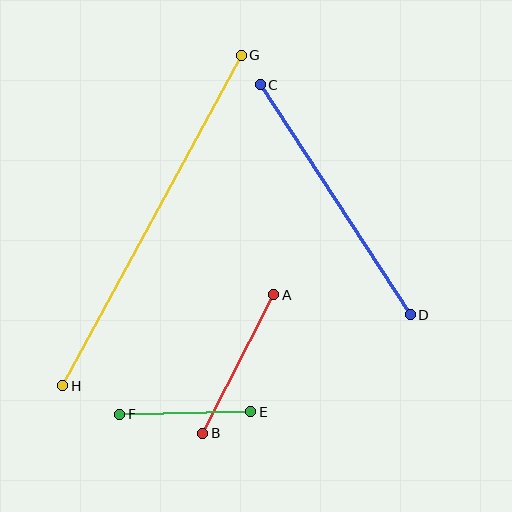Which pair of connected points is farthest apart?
Points G and H are farthest apart.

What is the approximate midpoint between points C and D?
The midpoint is at approximately (335, 200) pixels.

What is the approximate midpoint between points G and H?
The midpoint is at approximately (152, 220) pixels.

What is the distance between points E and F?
The distance is approximately 131 pixels.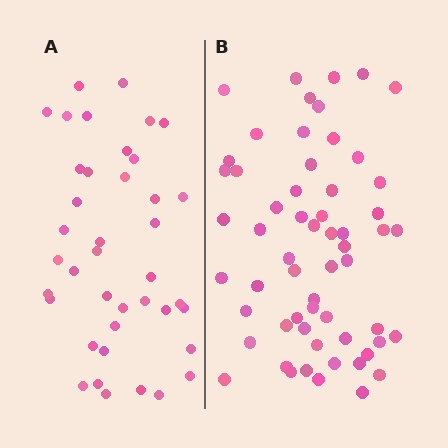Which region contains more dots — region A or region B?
Region B (the right region) has more dots.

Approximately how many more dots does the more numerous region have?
Region B has approximately 20 more dots than region A.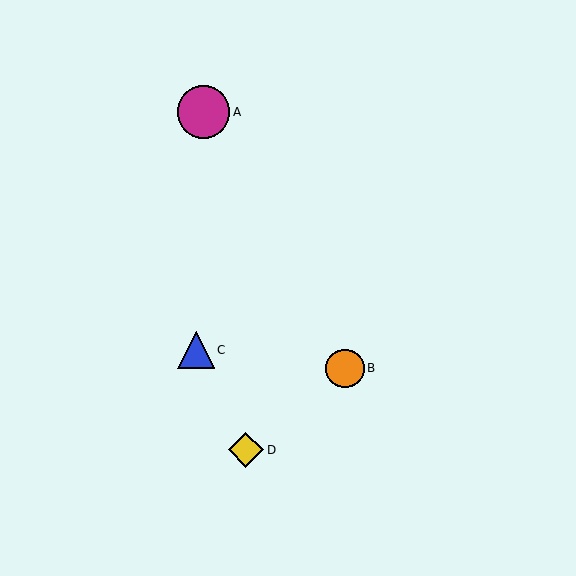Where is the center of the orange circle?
The center of the orange circle is at (345, 368).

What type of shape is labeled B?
Shape B is an orange circle.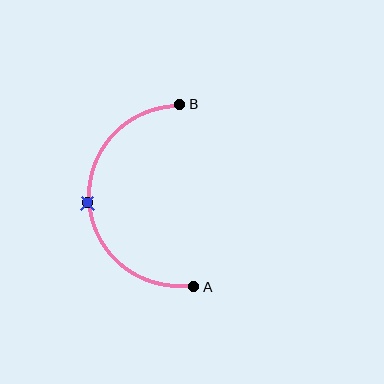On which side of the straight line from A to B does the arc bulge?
The arc bulges to the left of the straight line connecting A and B.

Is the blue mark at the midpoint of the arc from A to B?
Yes. The blue mark lies on the arc at equal arc-length from both A and B — it is the arc midpoint.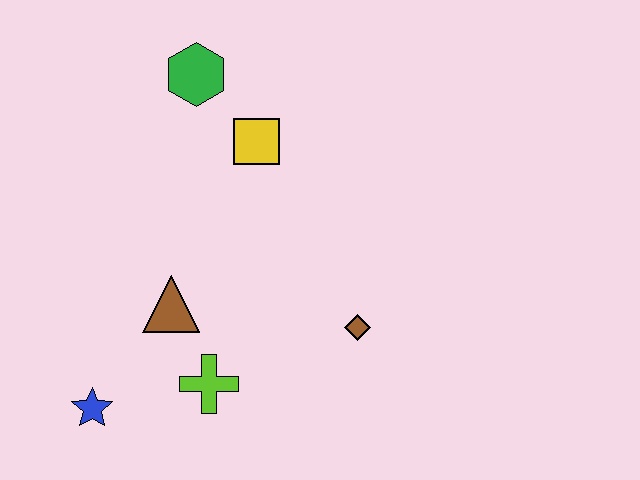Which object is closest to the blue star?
The lime cross is closest to the blue star.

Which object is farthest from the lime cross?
The green hexagon is farthest from the lime cross.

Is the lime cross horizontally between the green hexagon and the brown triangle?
No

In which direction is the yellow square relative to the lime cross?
The yellow square is above the lime cross.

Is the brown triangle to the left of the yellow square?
Yes